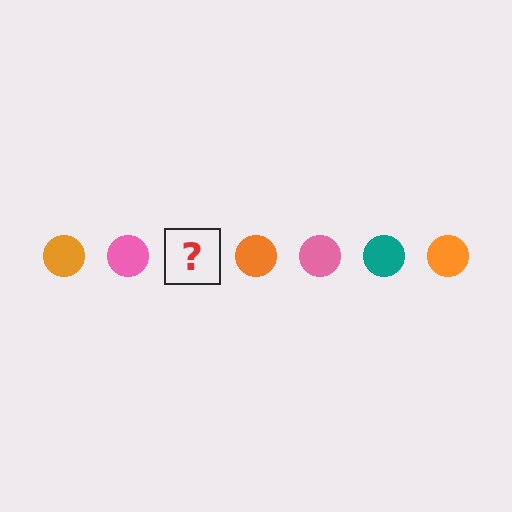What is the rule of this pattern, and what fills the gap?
The rule is that the pattern cycles through orange, pink, teal circles. The gap should be filled with a teal circle.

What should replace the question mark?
The question mark should be replaced with a teal circle.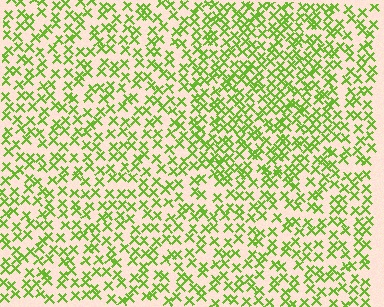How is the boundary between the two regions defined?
The boundary is defined by a change in element density (approximately 1.5x ratio). All elements are the same color, size, and shape.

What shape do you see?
I see a rectangle.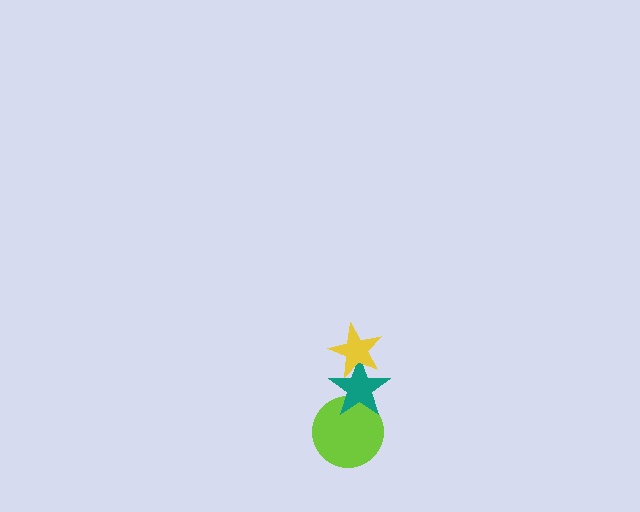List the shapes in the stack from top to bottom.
From top to bottom: the yellow star, the teal star, the lime circle.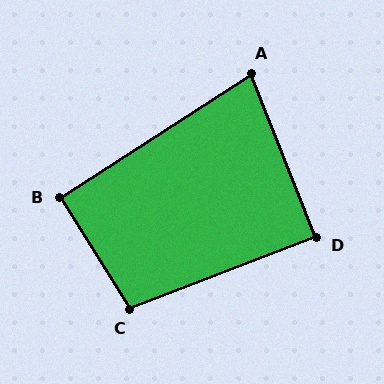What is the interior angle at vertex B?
Approximately 91 degrees (approximately right).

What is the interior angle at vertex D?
Approximately 89 degrees (approximately right).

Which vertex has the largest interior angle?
C, at approximately 101 degrees.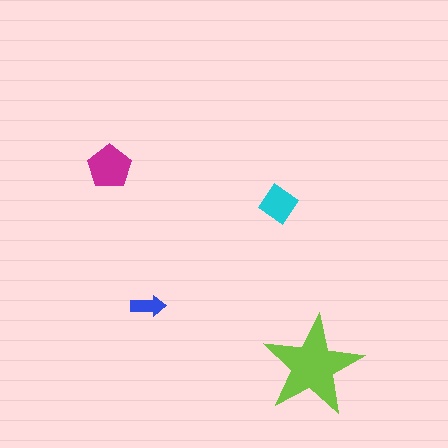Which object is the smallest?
The blue arrow.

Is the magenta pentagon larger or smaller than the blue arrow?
Larger.